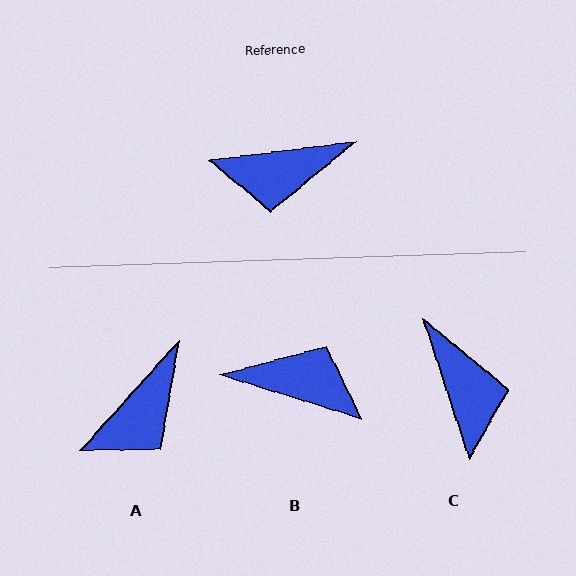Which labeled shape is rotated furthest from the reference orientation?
B, about 156 degrees away.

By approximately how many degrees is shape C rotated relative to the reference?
Approximately 101 degrees counter-clockwise.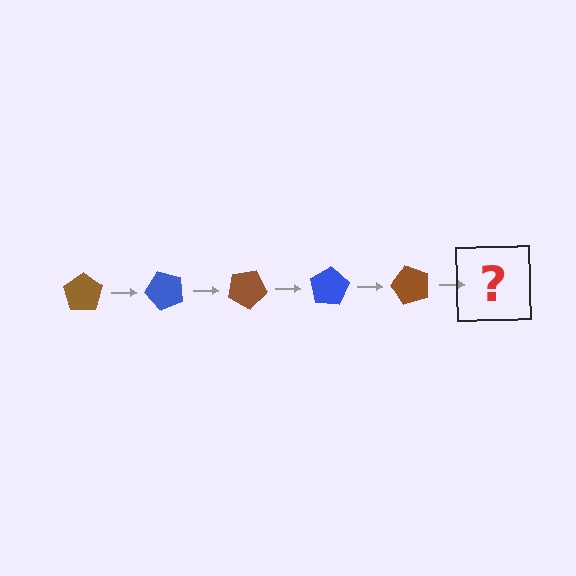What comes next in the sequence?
The next element should be a blue pentagon, rotated 250 degrees from the start.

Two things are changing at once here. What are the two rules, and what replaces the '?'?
The two rules are that it rotates 50 degrees each step and the color cycles through brown and blue. The '?' should be a blue pentagon, rotated 250 degrees from the start.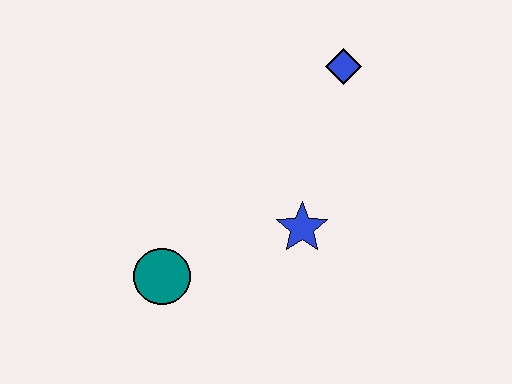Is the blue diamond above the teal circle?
Yes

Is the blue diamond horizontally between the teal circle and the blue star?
No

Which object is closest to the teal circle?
The blue star is closest to the teal circle.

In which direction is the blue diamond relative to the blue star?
The blue diamond is above the blue star.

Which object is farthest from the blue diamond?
The teal circle is farthest from the blue diamond.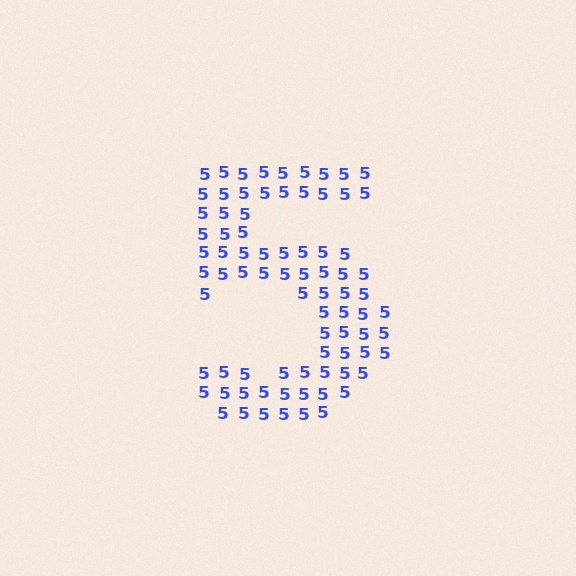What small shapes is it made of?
It is made of small digit 5's.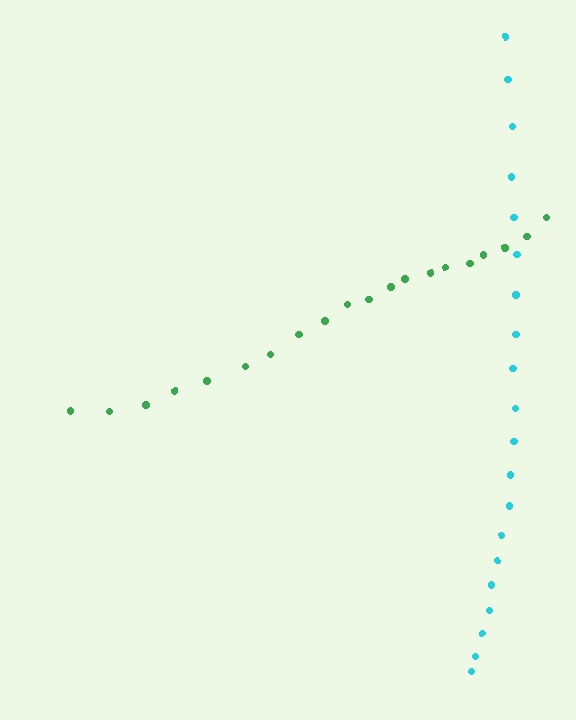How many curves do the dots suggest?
There are 2 distinct paths.